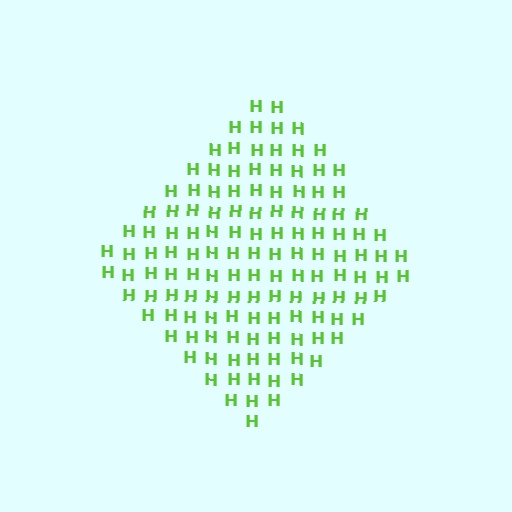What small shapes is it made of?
It is made of small letter H's.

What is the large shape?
The large shape is a diamond.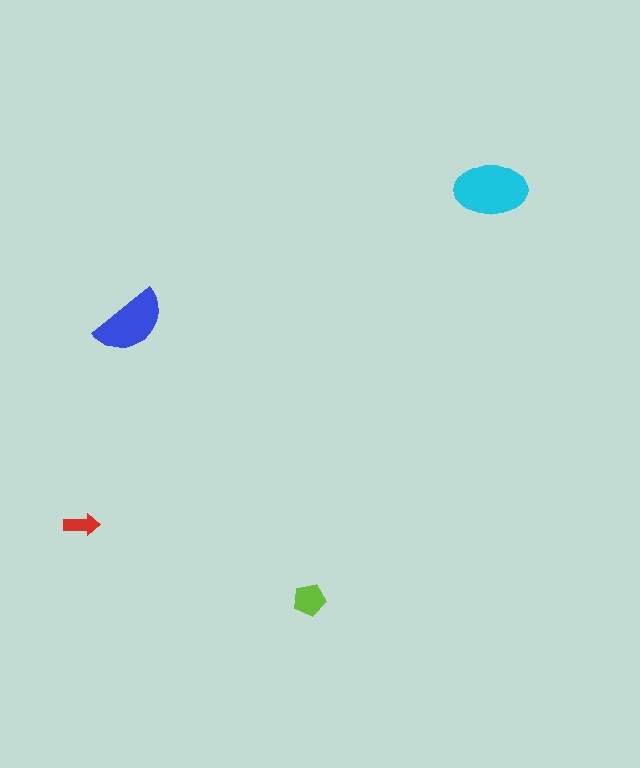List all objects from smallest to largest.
The red arrow, the lime pentagon, the blue semicircle, the cyan ellipse.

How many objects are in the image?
There are 4 objects in the image.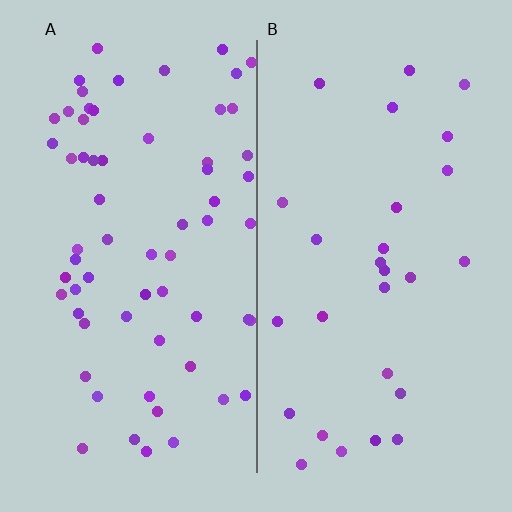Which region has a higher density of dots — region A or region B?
A (the left).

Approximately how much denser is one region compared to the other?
Approximately 2.3× — region A over region B.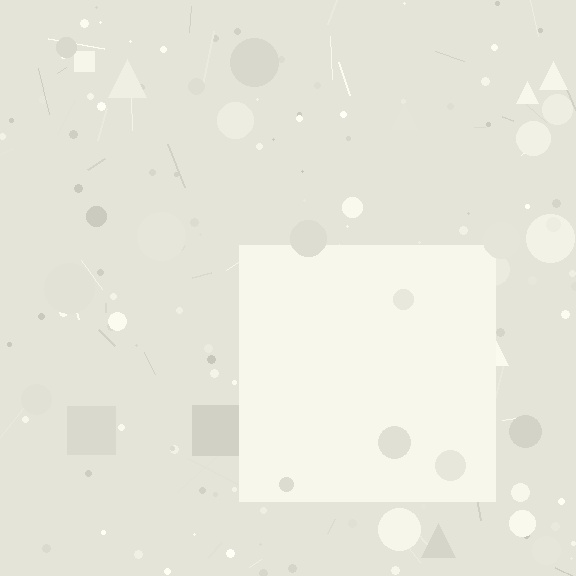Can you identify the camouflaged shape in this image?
The camouflaged shape is a square.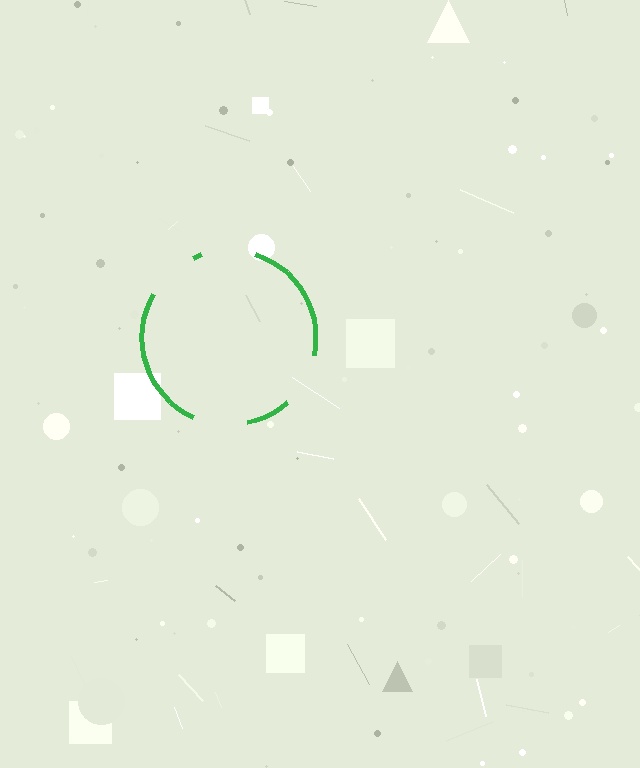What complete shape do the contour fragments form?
The contour fragments form a circle.